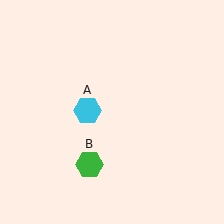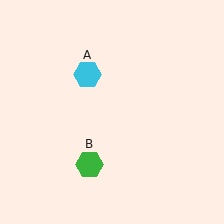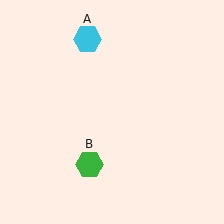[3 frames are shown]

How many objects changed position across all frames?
1 object changed position: cyan hexagon (object A).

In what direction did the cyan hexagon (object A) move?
The cyan hexagon (object A) moved up.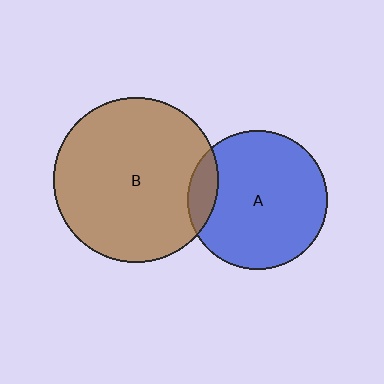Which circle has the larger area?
Circle B (brown).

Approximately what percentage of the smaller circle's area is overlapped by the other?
Approximately 10%.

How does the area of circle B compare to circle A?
Approximately 1.4 times.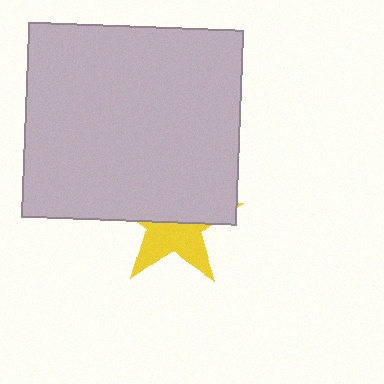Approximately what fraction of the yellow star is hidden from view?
Roughly 54% of the yellow star is hidden behind the light gray rectangle.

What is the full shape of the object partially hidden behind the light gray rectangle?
The partially hidden object is a yellow star.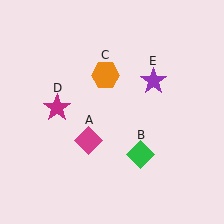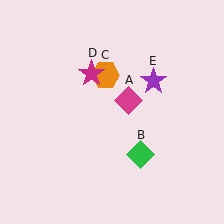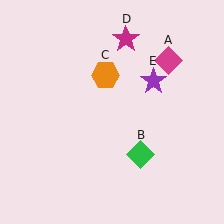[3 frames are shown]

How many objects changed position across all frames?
2 objects changed position: magenta diamond (object A), magenta star (object D).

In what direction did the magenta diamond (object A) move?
The magenta diamond (object A) moved up and to the right.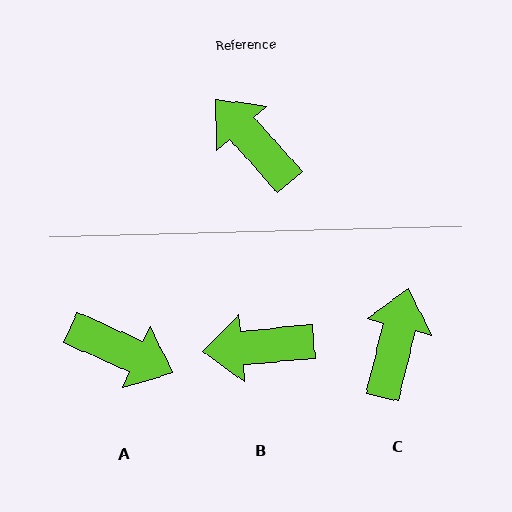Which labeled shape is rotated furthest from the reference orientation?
A, about 156 degrees away.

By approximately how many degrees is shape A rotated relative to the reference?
Approximately 156 degrees clockwise.